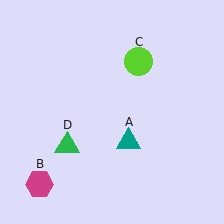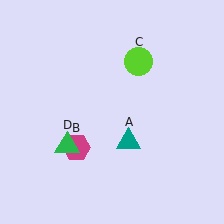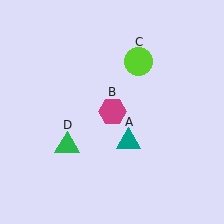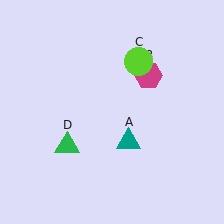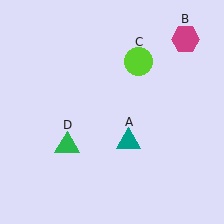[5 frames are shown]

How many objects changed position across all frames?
1 object changed position: magenta hexagon (object B).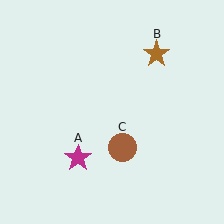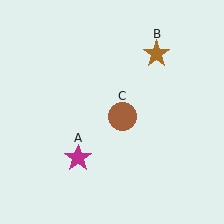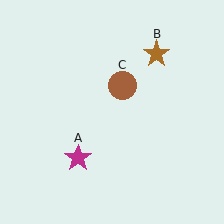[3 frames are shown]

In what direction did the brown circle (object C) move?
The brown circle (object C) moved up.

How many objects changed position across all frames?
1 object changed position: brown circle (object C).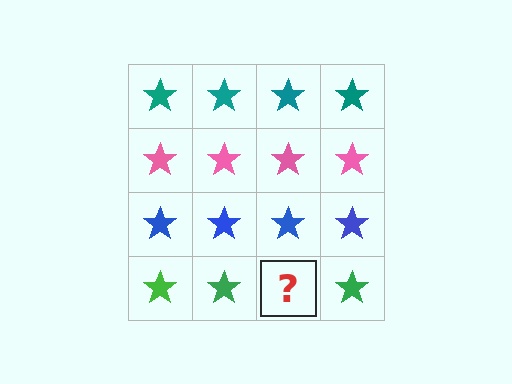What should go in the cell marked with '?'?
The missing cell should contain a green star.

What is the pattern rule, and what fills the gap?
The rule is that each row has a consistent color. The gap should be filled with a green star.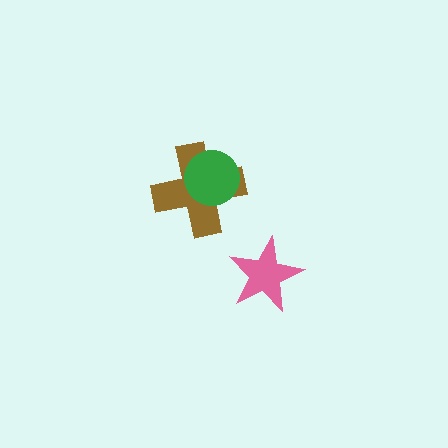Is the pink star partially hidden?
No, no other shape covers it.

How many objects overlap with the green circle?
1 object overlaps with the green circle.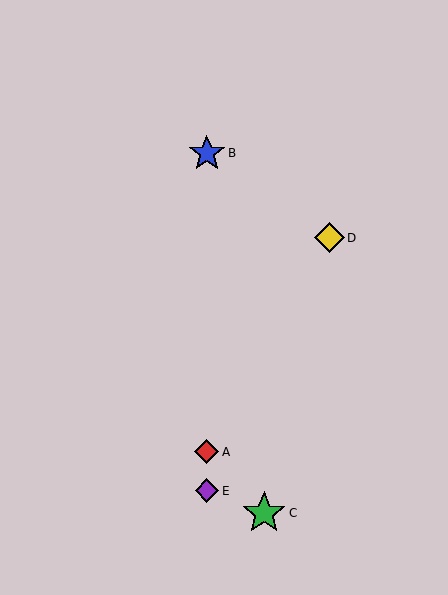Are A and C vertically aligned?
No, A is at x≈207 and C is at x≈264.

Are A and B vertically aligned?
Yes, both are at x≈207.